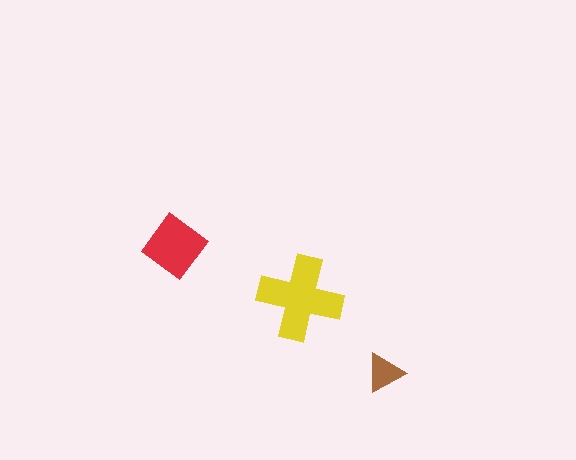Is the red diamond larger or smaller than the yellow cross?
Smaller.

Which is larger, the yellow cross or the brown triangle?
The yellow cross.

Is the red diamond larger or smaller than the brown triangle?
Larger.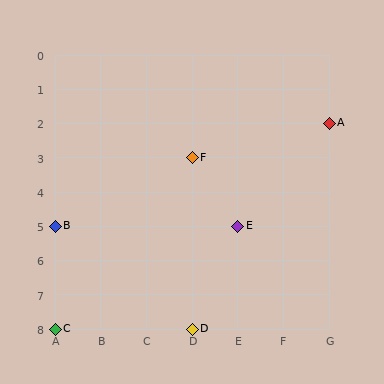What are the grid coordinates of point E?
Point E is at grid coordinates (E, 5).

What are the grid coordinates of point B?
Point B is at grid coordinates (A, 5).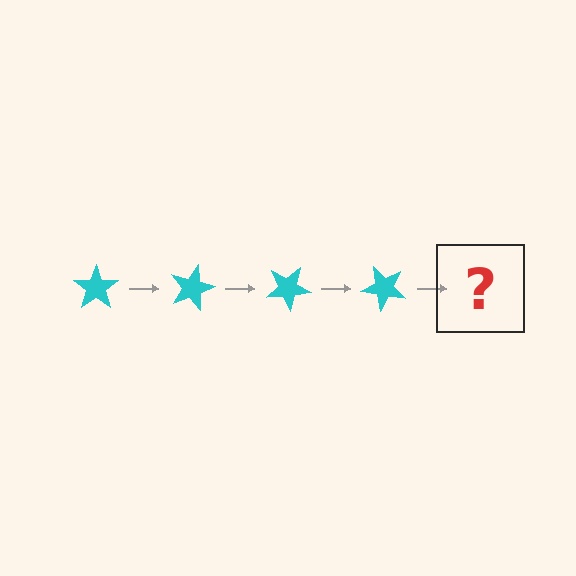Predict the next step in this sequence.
The next step is a cyan star rotated 60 degrees.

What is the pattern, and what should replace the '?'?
The pattern is that the star rotates 15 degrees each step. The '?' should be a cyan star rotated 60 degrees.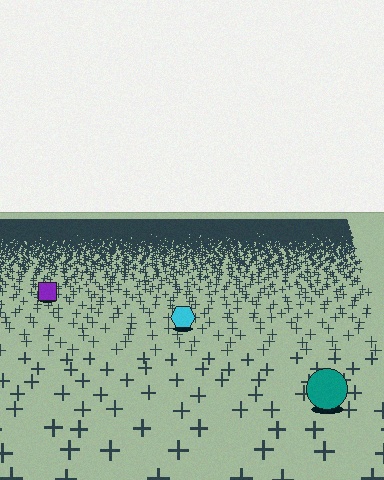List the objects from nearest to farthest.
From nearest to farthest: the teal circle, the cyan hexagon, the purple square.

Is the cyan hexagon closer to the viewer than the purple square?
Yes. The cyan hexagon is closer — you can tell from the texture gradient: the ground texture is coarser near it.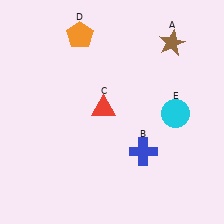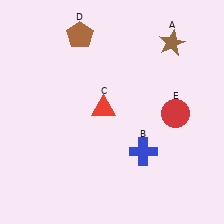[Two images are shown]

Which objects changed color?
D changed from orange to brown. E changed from cyan to red.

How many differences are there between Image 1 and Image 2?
There are 2 differences between the two images.